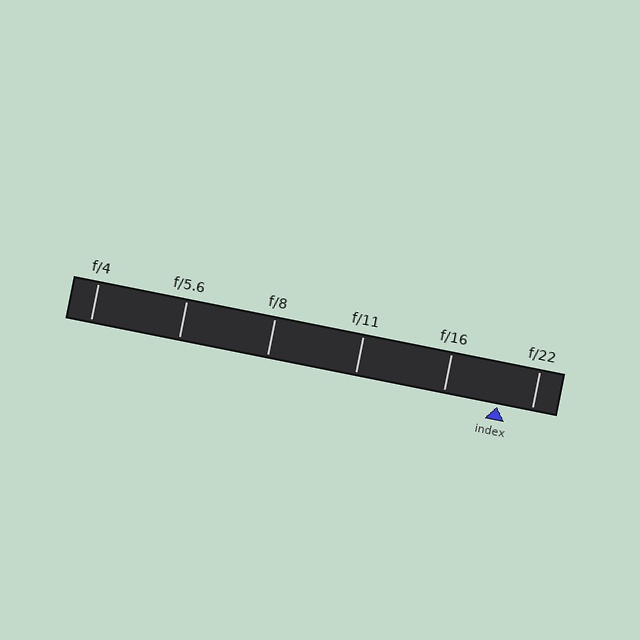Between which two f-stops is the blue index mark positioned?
The index mark is between f/16 and f/22.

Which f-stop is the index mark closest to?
The index mark is closest to f/22.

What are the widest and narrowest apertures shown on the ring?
The widest aperture shown is f/4 and the narrowest is f/22.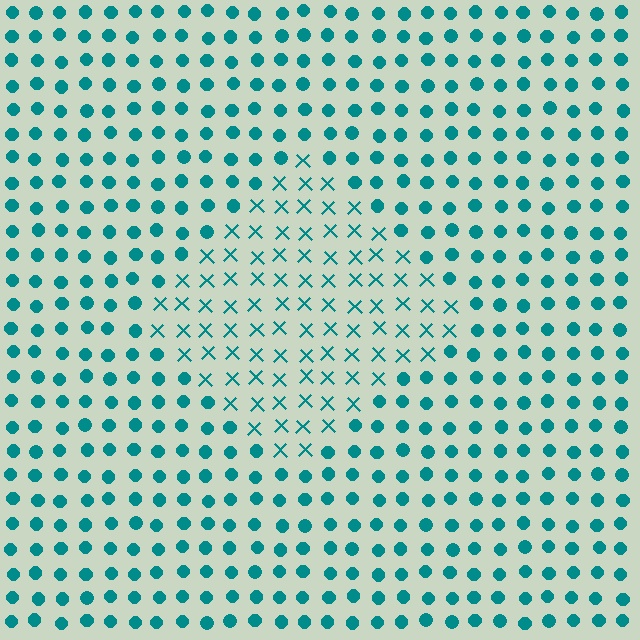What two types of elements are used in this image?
The image uses X marks inside the diamond region and circles outside it.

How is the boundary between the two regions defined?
The boundary is defined by a change in element shape: X marks inside vs. circles outside. All elements share the same color and spacing.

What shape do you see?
I see a diamond.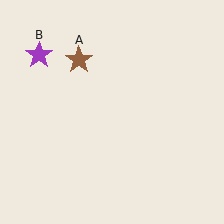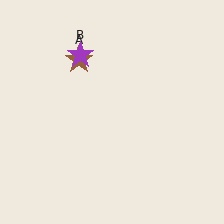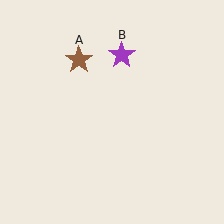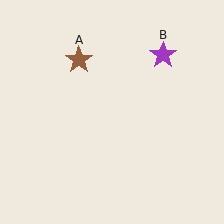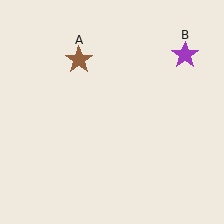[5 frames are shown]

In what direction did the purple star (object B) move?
The purple star (object B) moved right.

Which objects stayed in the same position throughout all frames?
Brown star (object A) remained stationary.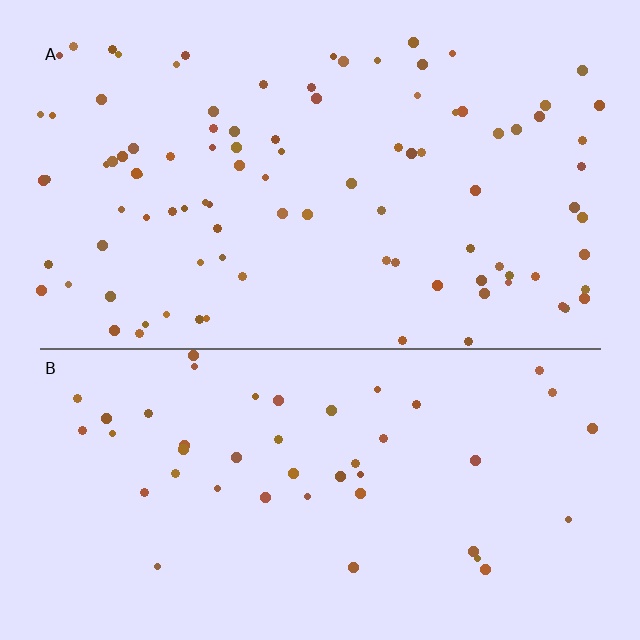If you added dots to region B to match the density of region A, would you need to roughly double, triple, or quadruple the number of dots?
Approximately double.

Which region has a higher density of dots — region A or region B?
A (the top).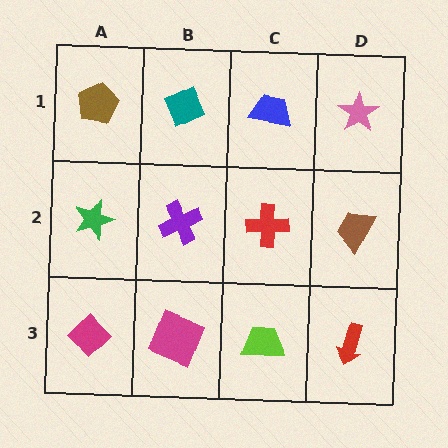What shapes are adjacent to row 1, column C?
A red cross (row 2, column C), a teal diamond (row 1, column B), a pink star (row 1, column D).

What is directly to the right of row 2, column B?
A red cross.